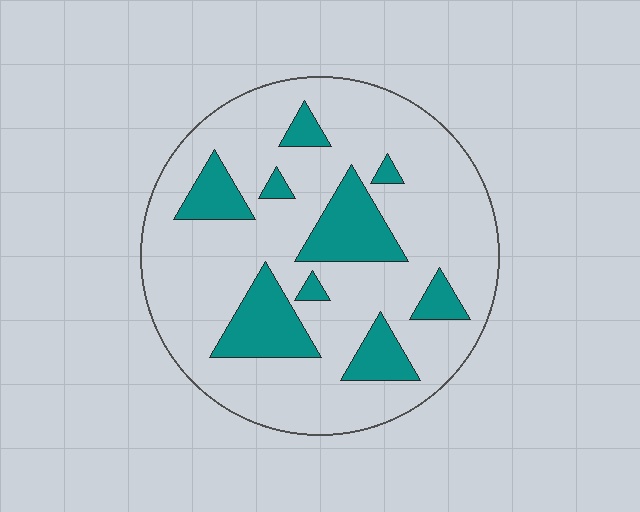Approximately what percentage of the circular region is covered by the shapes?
Approximately 20%.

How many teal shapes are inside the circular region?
9.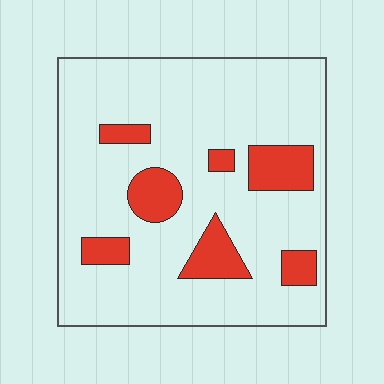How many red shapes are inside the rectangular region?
7.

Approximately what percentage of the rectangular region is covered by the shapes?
Approximately 15%.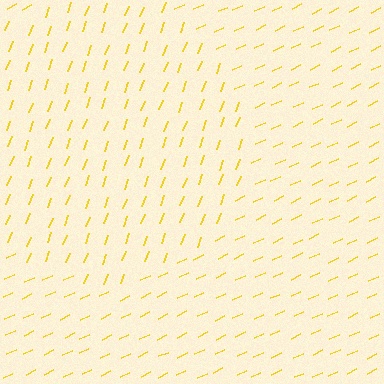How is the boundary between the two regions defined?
The boundary is defined purely by a change in line orientation (approximately 45 degrees difference). All lines are the same color and thickness.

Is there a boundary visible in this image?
Yes, there is a texture boundary formed by a change in line orientation.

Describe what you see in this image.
The image is filled with small yellow line segments. A circle region in the image has lines oriented differently from the surrounding lines, creating a visible texture boundary.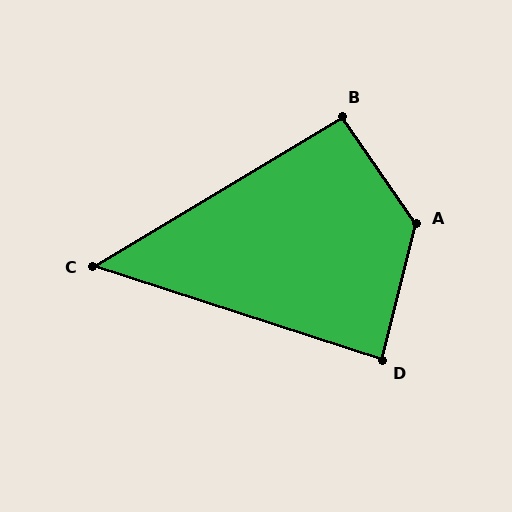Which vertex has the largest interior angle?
A, at approximately 131 degrees.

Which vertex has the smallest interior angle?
C, at approximately 49 degrees.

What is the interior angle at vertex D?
Approximately 86 degrees (approximately right).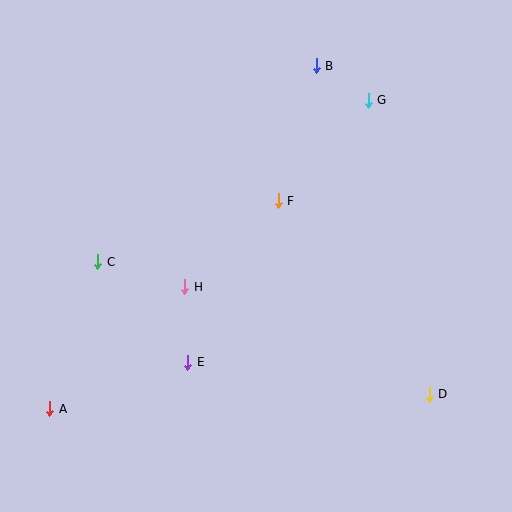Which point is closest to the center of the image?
Point F at (278, 201) is closest to the center.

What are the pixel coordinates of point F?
Point F is at (278, 201).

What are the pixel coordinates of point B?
Point B is at (316, 66).